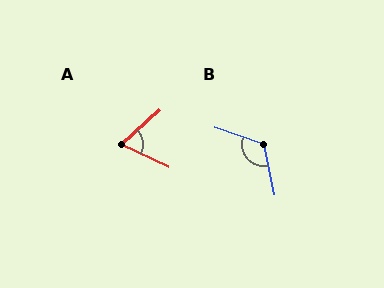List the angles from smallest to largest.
A (67°), B (120°).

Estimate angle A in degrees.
Approximately 67 degrees.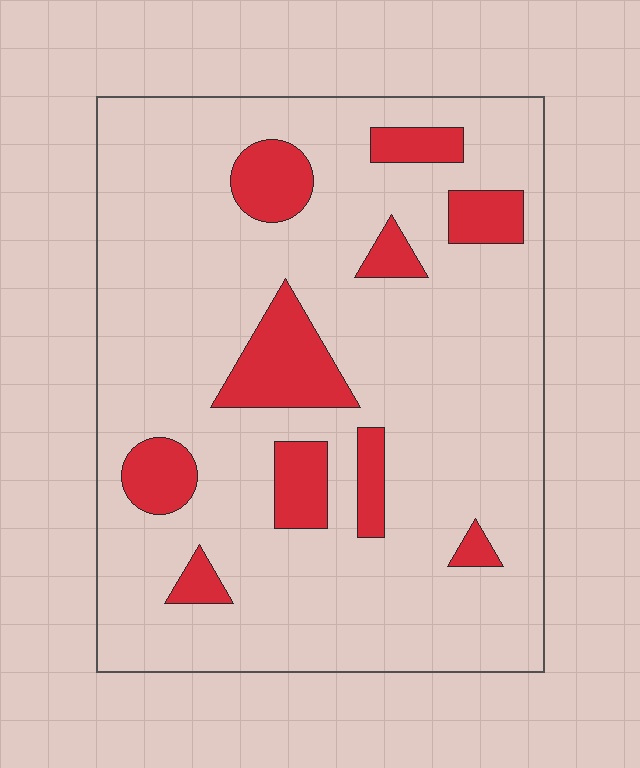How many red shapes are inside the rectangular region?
10.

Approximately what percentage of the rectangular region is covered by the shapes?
Approximately 15%.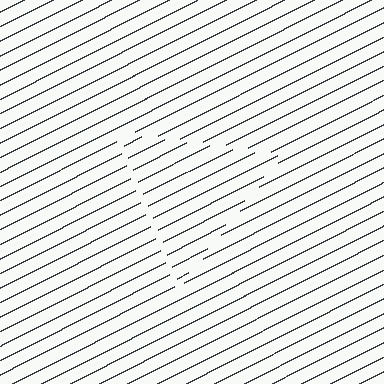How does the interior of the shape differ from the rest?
The interior of the shape contains the same grating, shifted by half a period — the contour is defined by the phase discontinuity where line-ends from the inner and outer gratings abut.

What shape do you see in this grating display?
An illusory triangle. The interior of the shape contains the same grating, shifted by half a period — the contour is defined by the phase discontinuity where line-ends from the inner and outer gratings abut.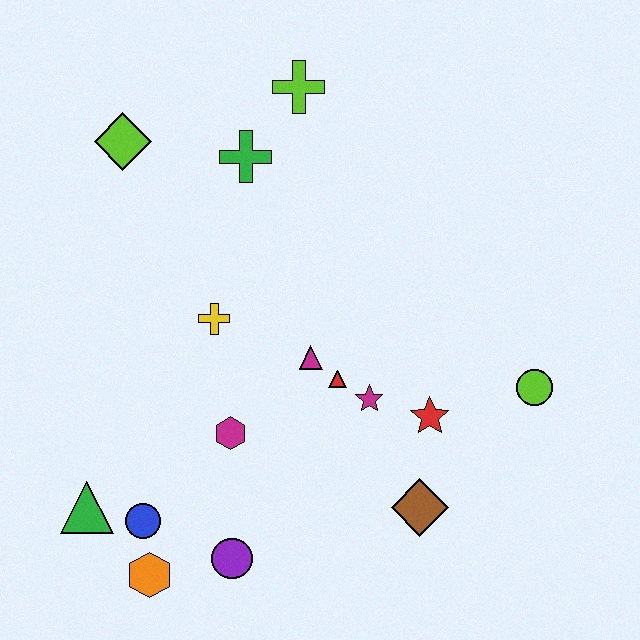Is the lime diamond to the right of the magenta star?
No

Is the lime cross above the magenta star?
Yes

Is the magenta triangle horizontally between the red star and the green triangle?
Yes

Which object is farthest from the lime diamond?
The lime circle is farthest from the lime diamond.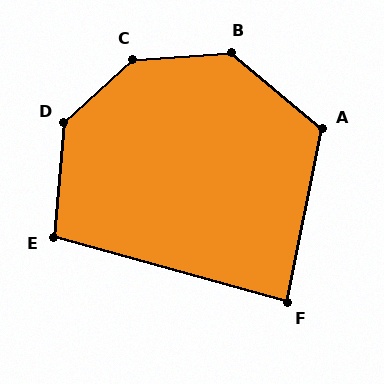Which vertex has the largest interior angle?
C, at approximately 141 degrees.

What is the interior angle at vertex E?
Approximately 100 degrees (obtuse).